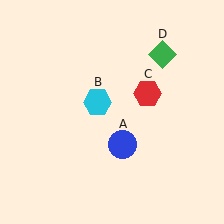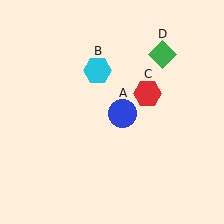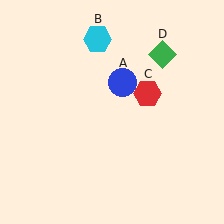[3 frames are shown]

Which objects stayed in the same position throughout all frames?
Red hexagon (object C) and green diamond (object D) remained stationary.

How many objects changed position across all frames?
2 objects changed position: blue circle (object A), cyan hexagon (object B).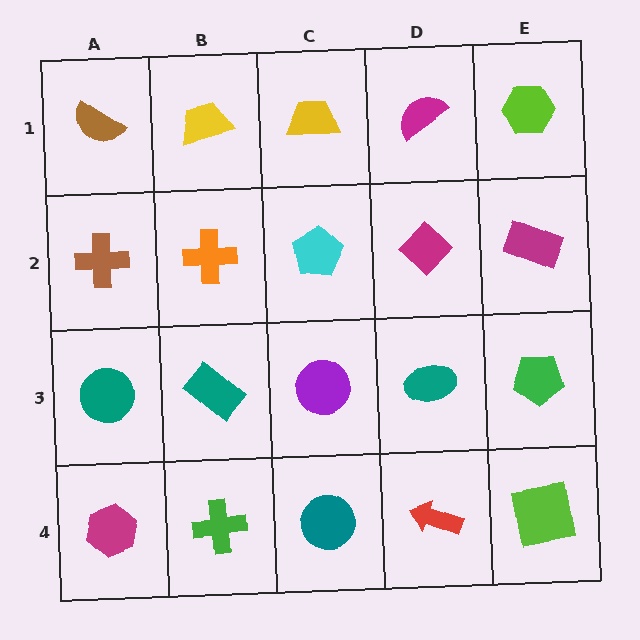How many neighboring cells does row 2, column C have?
4.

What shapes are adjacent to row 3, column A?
A brown cross (row 2, column A), a magenta hexagon (row 4, column A), a teal rectangle (row 3, column B).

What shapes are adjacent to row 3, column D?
A magenta diamond (row 2, column D), a red arrow (row 4, column D), a purple circle (row 3, column C), a green pentagon (row 3, column E).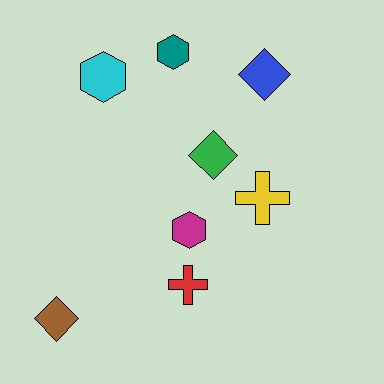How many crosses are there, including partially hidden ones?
There are 2 crosses.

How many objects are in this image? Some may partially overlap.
There are 8 objects.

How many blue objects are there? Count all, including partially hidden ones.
There is 1 blue object.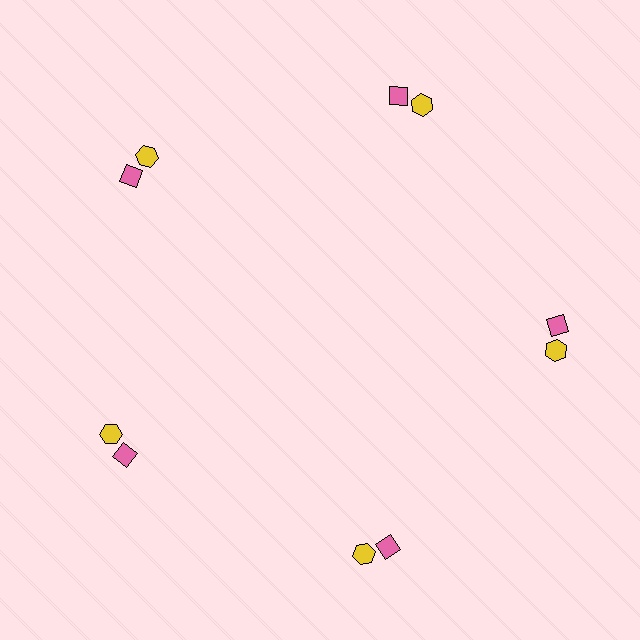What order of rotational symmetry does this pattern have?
This pattern has 5-fold rotational symmetry.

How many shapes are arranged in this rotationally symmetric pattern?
There are 10 shapes, arranged in 5 groups of 2.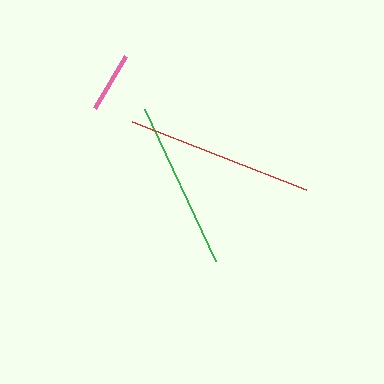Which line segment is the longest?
The red line is the longest at approximately 187 pixels.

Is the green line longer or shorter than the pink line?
The green line is longer than the pink line.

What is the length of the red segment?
The red segment is approximately 187 pixels long.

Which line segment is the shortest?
The pink line is the shortest at approximately 60 pixels.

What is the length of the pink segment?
The pink segment is approximately 60 pixels long.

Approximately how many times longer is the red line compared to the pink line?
The red line is approximately 3.1 times the length of the pink line.